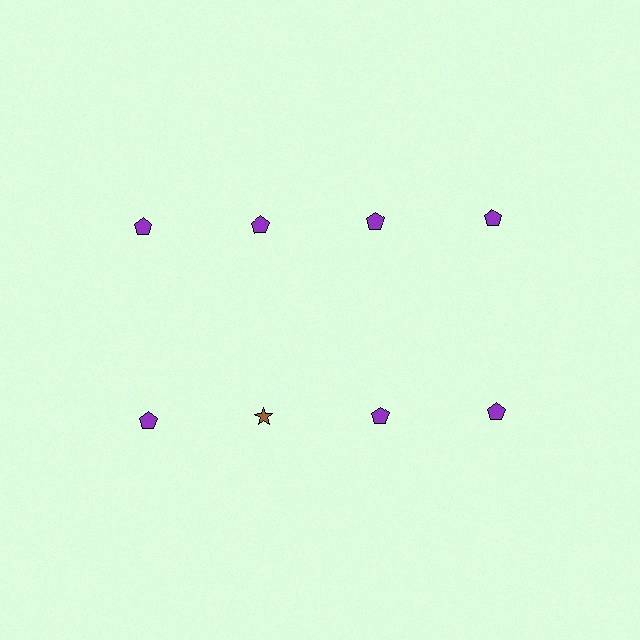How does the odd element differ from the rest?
It differs in both color (brown instead of purple) and shape (star instead of pentagon).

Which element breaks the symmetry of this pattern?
The brown star in the second row, second from left column breaks the symmetry. All other shapes are purple pentagons.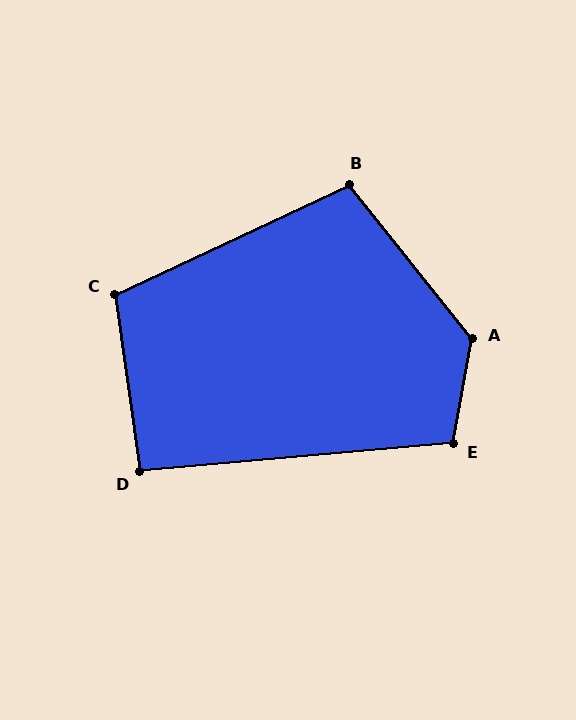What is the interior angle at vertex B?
Approximately 104 degrees (obtuse).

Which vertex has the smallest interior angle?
D, at approximately 93 degrees.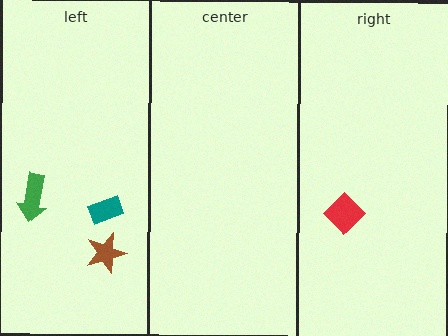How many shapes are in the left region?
3.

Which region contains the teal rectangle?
The left region.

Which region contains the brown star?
The left region.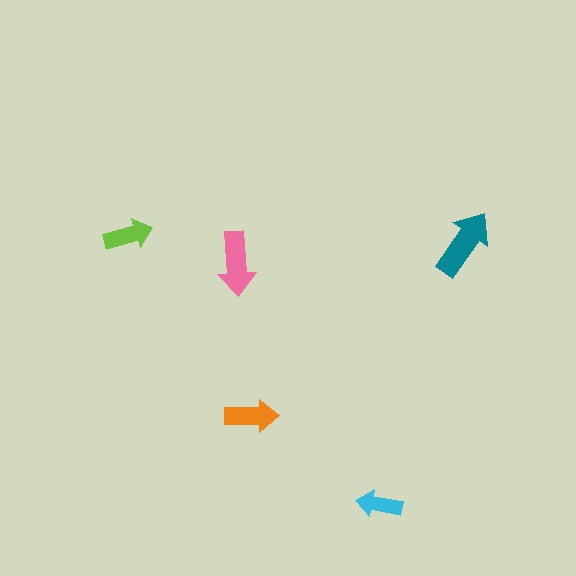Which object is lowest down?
The cyan arrow is bottommost.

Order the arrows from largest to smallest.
the teal one, the pink one, the orange one, the lime one, the cyan one.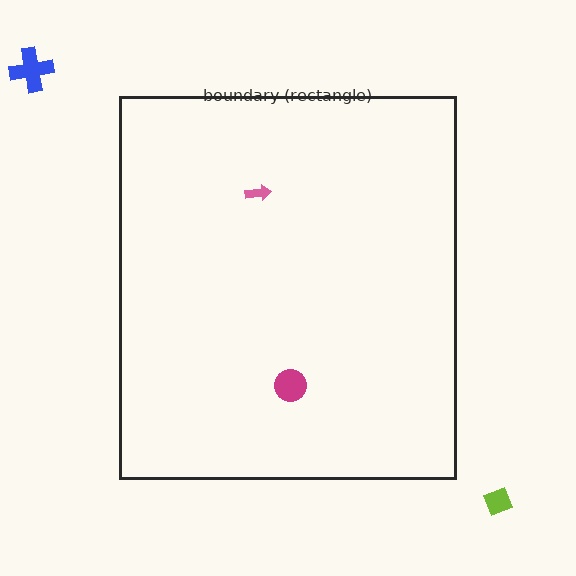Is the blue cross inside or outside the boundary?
Outside.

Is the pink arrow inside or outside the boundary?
Inside.